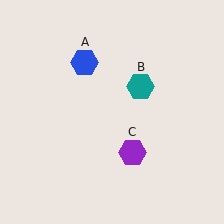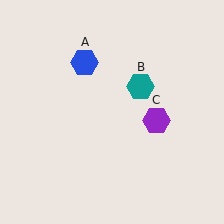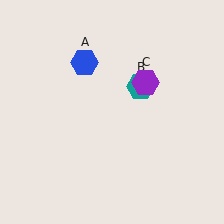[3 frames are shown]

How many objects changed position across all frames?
1 object changed position: purple hexagon (object C).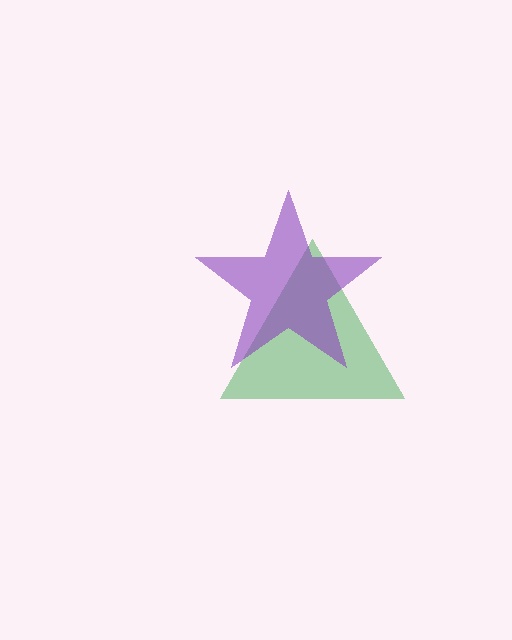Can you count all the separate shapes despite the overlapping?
Yes, there are 2 separate shapes.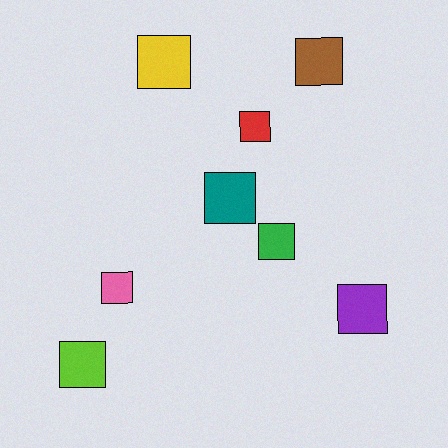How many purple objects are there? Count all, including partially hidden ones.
There is 1 purple object.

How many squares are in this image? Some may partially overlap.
There are 8 squares.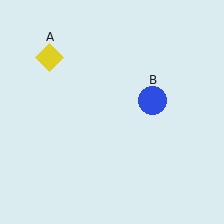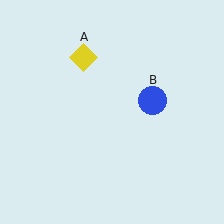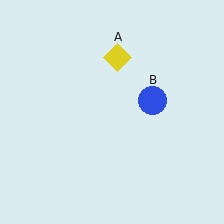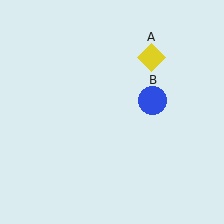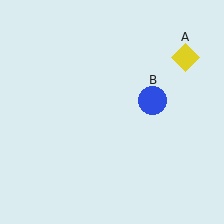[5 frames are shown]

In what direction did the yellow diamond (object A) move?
The yellow diamond (object A) moved right.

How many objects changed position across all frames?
1 object changed position: yellow diamond (object A).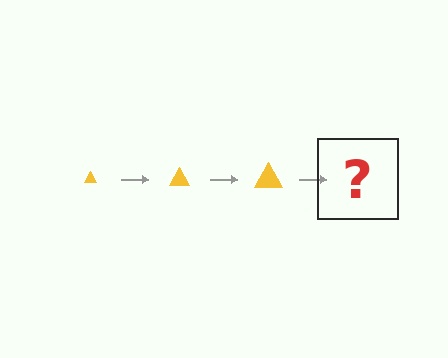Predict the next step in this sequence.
The next step is a yellow triangle, larger than the previous one.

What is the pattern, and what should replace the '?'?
The pattern is that the triangle gets progressively larger each step. The '?' should be a yellow triangle, larger than the previous one.